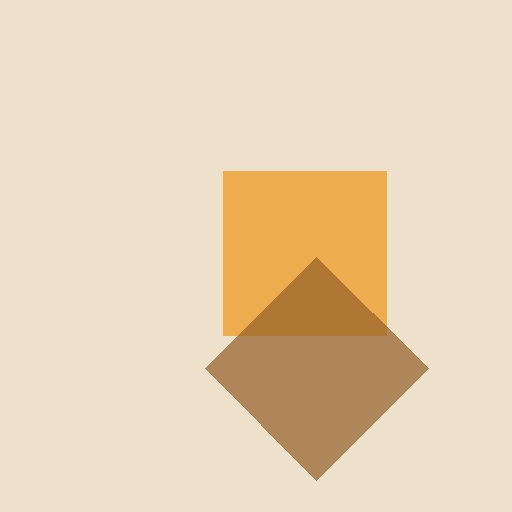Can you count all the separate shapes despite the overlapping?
Yes, there are 2 separate shapes.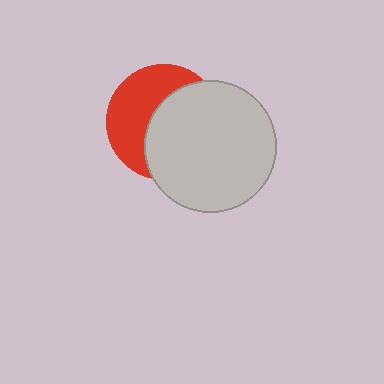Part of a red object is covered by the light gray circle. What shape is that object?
It is a circle.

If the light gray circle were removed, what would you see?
You would see the complete red circle.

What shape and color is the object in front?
The object in front is a light gray circle.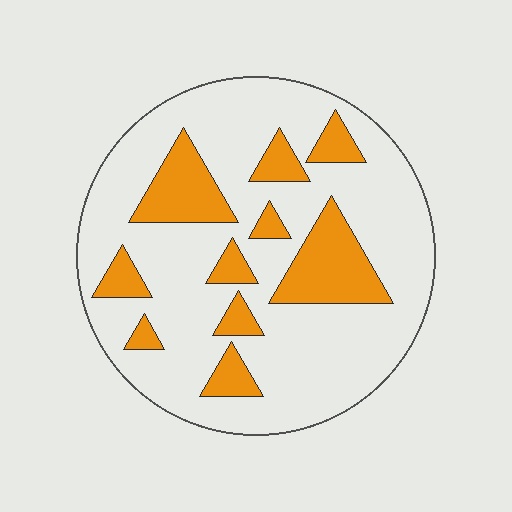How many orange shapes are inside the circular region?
10.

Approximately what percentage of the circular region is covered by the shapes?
Approximately 25%.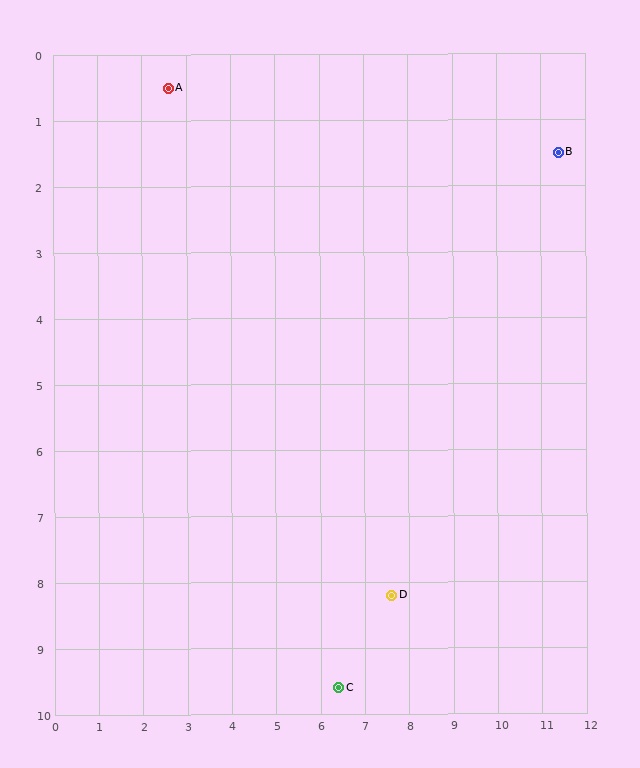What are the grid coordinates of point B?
Point B is at approximately (11.4, 1.5).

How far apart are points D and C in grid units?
Points D and C are about 1.8 grid units apart.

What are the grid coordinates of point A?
Point A is at approximately (2.6, 0.5).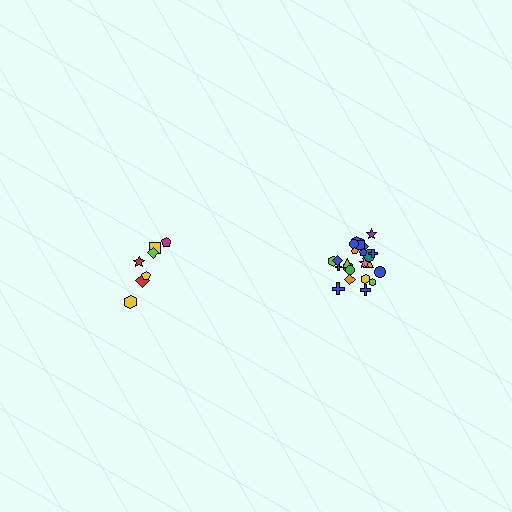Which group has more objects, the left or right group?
The right group.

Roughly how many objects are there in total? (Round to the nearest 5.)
Roughly 30 objects in total.